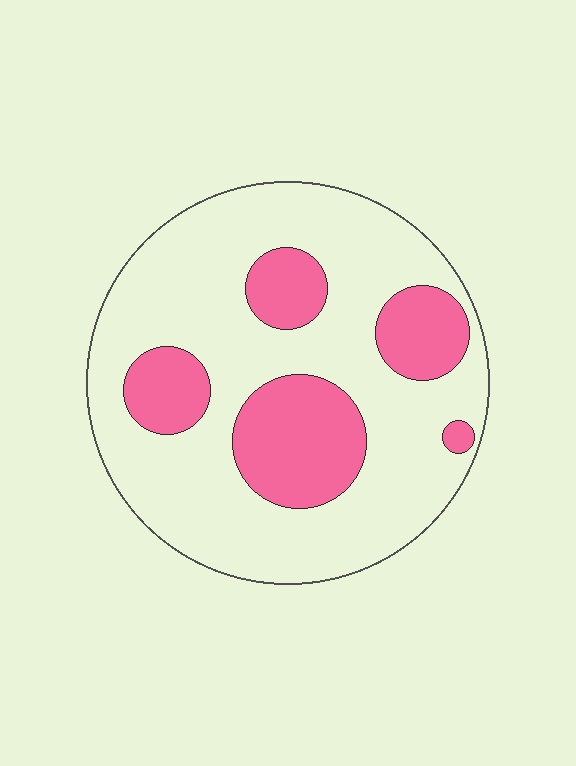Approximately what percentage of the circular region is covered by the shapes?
Approximately 25%.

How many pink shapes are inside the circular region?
5.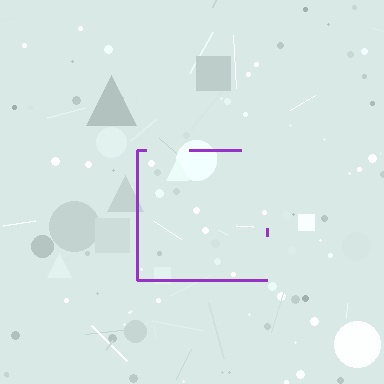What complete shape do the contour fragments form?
The contour fragments form a square.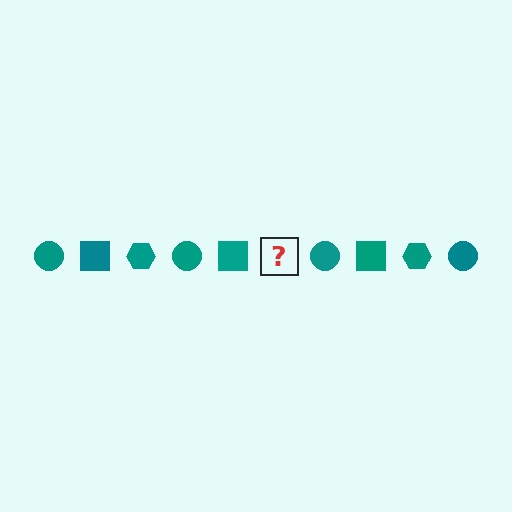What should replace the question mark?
The question mark should be replaced with a teal hexagon.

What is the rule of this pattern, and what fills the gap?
The rule is that the pattern cycles through circle, square, hexagon shapes in teal. The gap should be filled with a teal hexagon.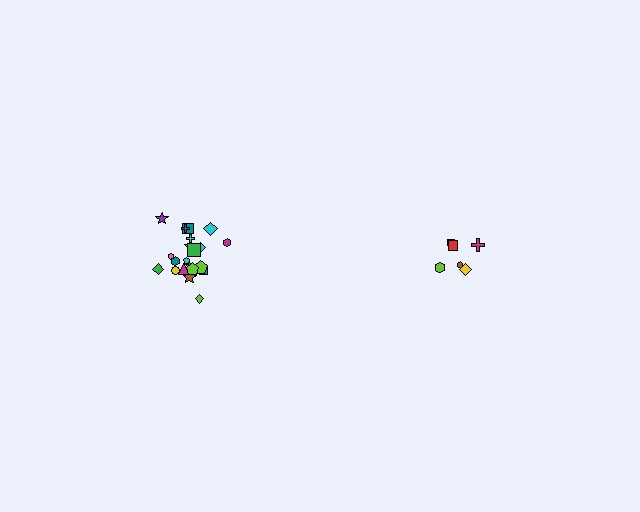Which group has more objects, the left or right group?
The left group.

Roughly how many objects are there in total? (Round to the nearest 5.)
Roughly 30 objects in total.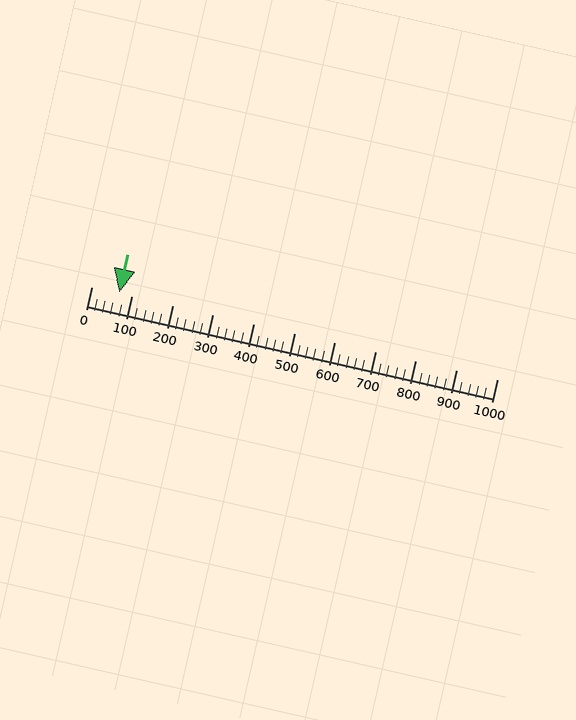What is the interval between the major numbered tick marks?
The major tick marks are spaced 100 units apart.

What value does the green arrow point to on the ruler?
The green arrow points to approximately 69.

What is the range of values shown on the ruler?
The ruler shows values from 0 to 1000.